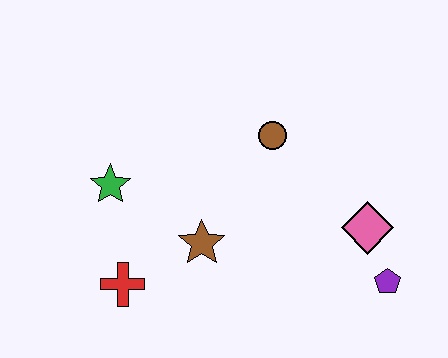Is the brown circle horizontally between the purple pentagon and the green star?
Yes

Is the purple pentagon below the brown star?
Yes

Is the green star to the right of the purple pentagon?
No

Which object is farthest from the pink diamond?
The green star is farthest from the pink diamond.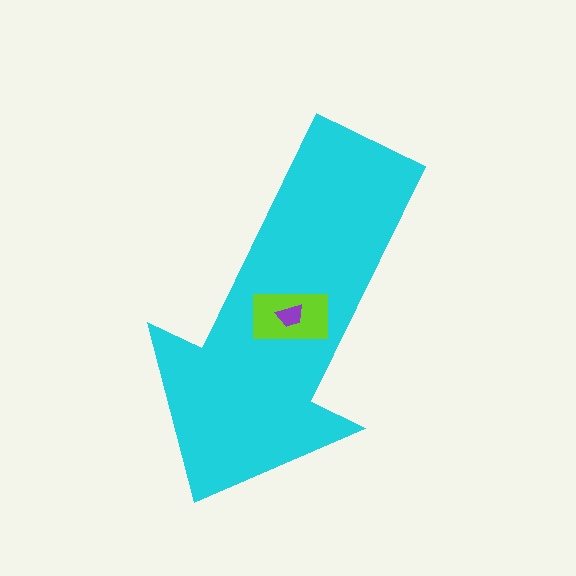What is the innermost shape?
The purple trapezoid.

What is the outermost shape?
The cyan arrow.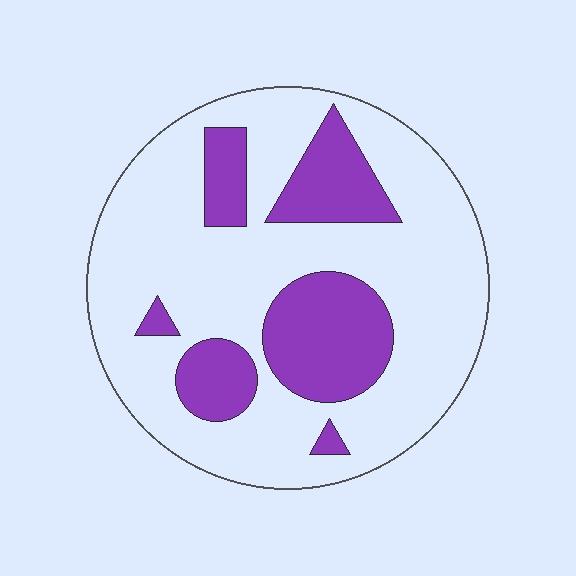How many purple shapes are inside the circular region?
6.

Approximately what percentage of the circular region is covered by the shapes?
Approximately 25%.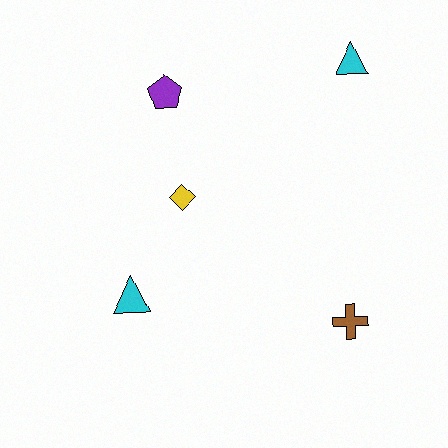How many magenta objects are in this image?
There are no magenta objects.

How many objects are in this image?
There are 5 objects.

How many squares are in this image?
There are no squares.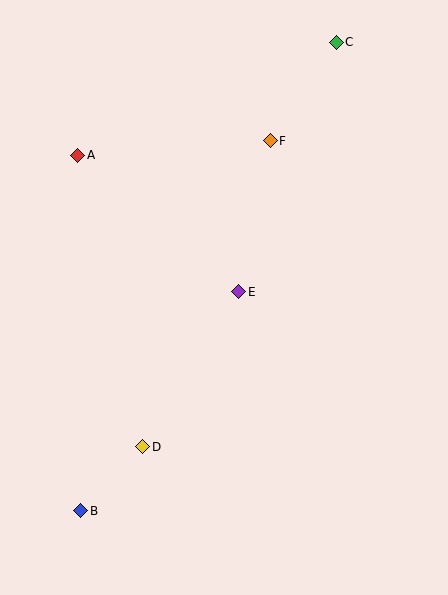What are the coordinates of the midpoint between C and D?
The midpoint between C and D is at (239, 245).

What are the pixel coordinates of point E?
Point E is at (239, 292).